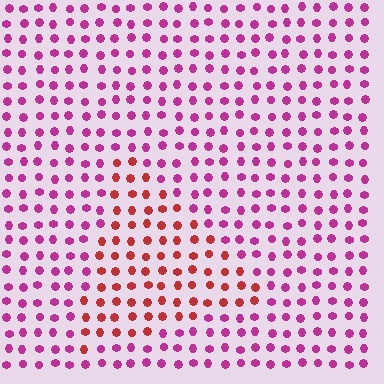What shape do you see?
I see a triangle.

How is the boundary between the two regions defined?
The boundary is defined purely by a slight shift in hue (about 43 degrees). Spacing, size, and orientation are identical on both sides.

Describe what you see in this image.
The image is filled with small magenta elements in a uniform arrangement. A triangle-shaped region is visible where the elements are tinted to a slightly different hue, forming a subtle color boundary.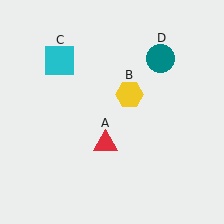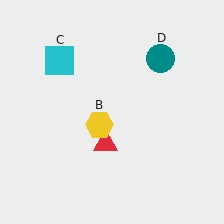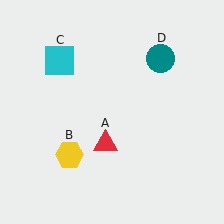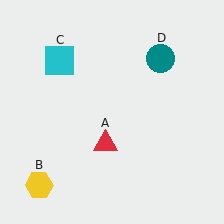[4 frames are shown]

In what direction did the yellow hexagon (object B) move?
The yellow hexagon (object B) moved down and to the left.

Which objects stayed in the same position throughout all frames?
Red triangle (object A) and cyan square (object C) and teal circle (object D) remained stationary.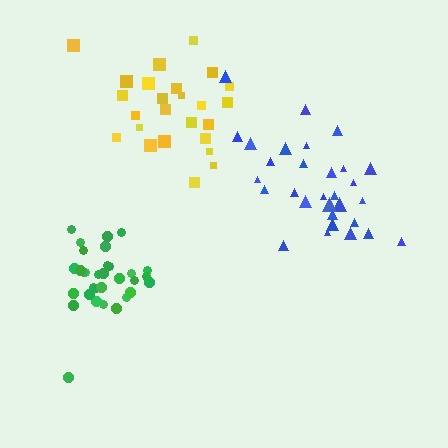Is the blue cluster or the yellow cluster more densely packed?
Blue.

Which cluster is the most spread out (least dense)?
Yellow.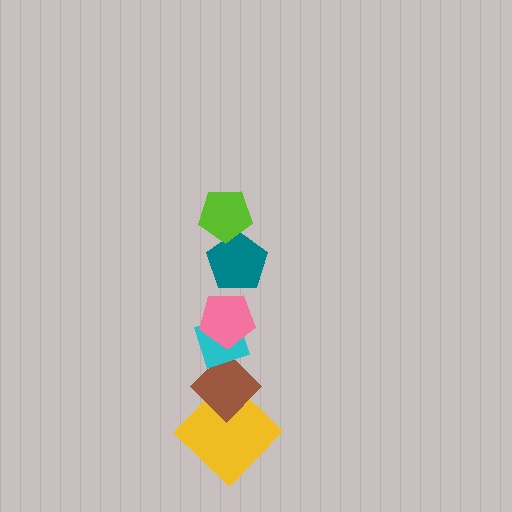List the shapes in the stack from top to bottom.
From top to bottom: the lime pentagon, the teal pentagon, the pink pentagon, the cyan diamond, the brown diamond, the yellow diamond.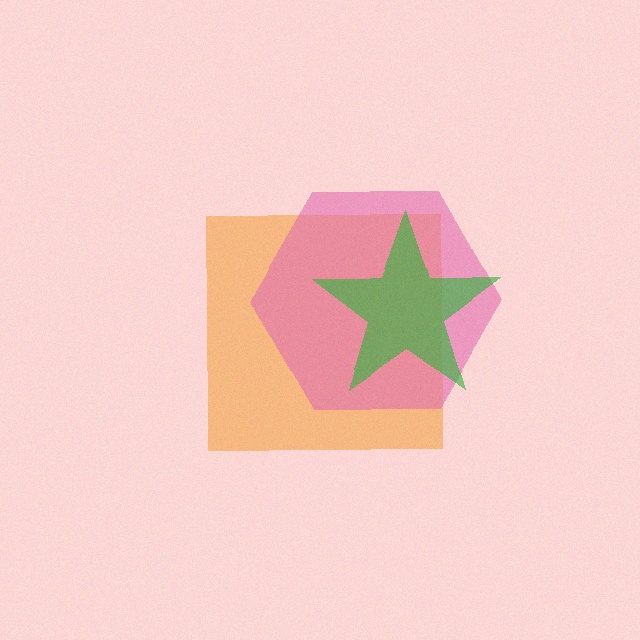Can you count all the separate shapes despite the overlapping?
Yes, there are 3 separate shapes.